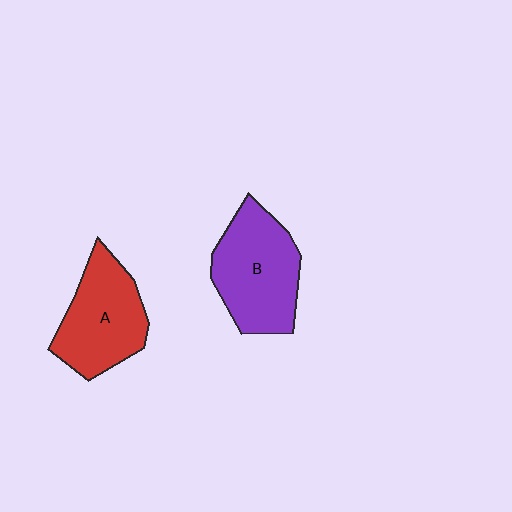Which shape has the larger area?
Shape B (purple).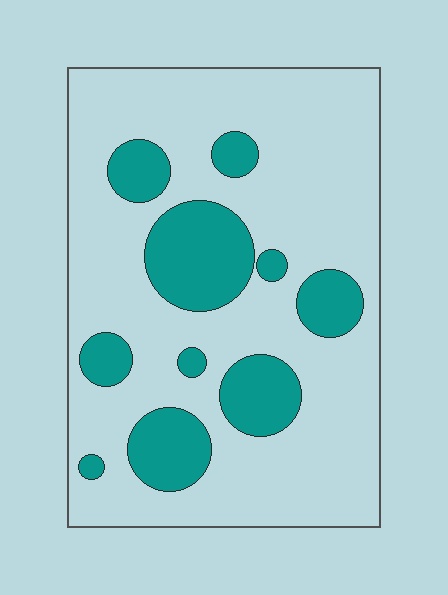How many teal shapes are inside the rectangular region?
10.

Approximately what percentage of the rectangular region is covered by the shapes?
Approximately 25%.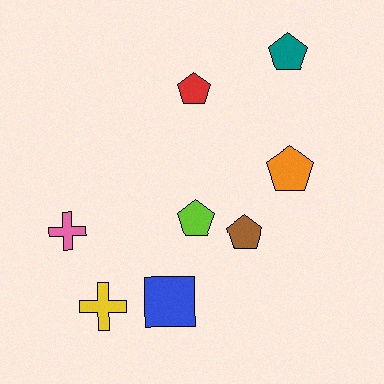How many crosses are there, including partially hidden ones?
There are 2 crosses.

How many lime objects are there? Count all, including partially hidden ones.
There is 1 lime object.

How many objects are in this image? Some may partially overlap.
There are 8 objects.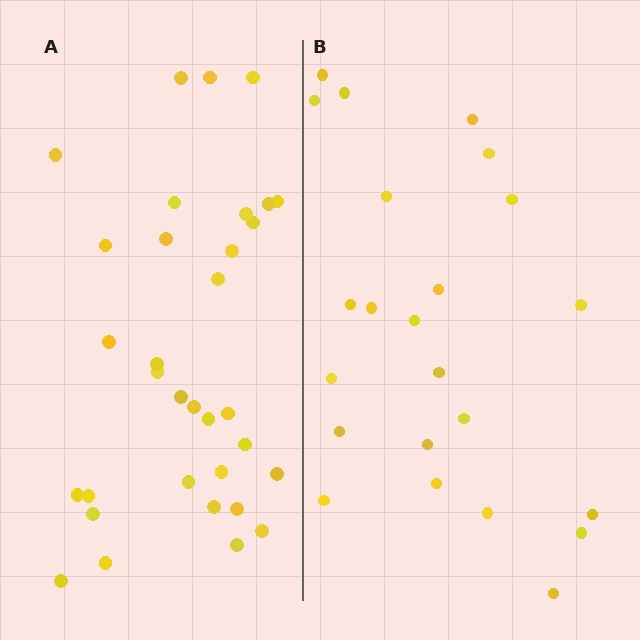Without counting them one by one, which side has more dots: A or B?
Region A (the left region) has more dots.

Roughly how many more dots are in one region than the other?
Region A has roughly 10 or so more dots than region B.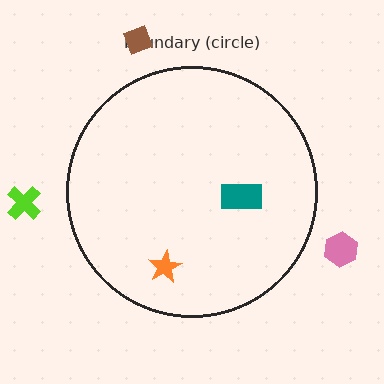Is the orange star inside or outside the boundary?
Inside.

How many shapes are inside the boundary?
2 inside, 3 outside.